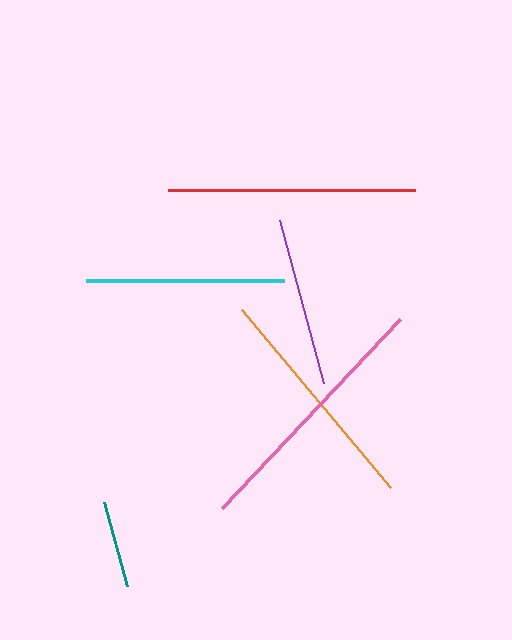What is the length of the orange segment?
The orange segment is approximately 232 pixels long.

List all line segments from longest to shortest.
From longest to shortest: pink, red, orange, cyan, purple, teal.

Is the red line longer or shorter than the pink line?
The pink line is longer than the red line.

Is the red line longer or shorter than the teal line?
The red line is longer than the teal line.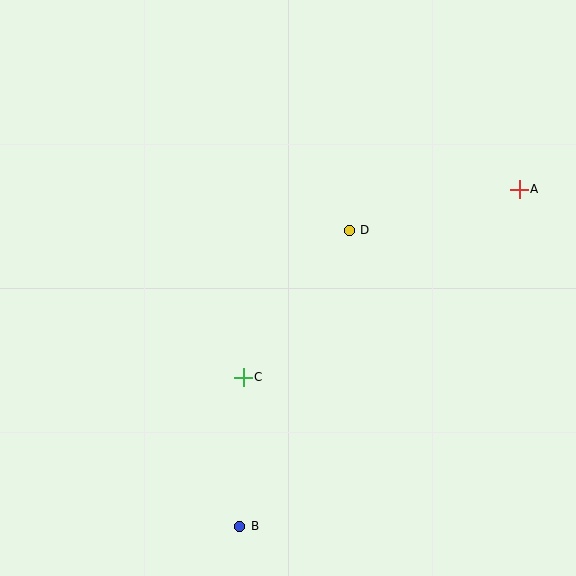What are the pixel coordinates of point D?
Point D is at (349, 230).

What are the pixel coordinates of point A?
Point A is at (519, 189).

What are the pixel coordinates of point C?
Point C is at (243, 377).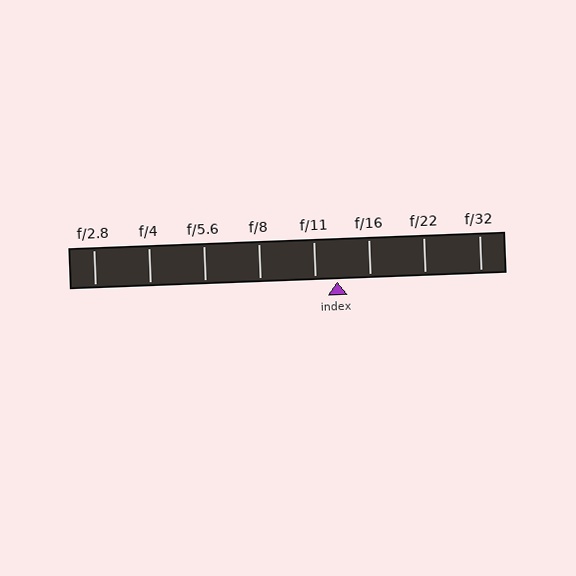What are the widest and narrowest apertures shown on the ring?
The widest aperture shown is f/2.8 and the narrowest is f/32.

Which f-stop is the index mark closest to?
The index mark is closest to f/11.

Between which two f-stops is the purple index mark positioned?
The index mark is between f/11 and f/16.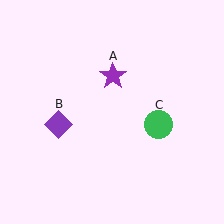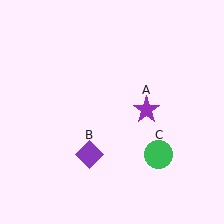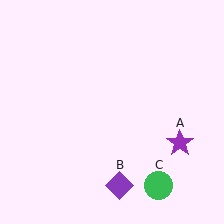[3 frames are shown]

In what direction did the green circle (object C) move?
The green circle (object C) moved down.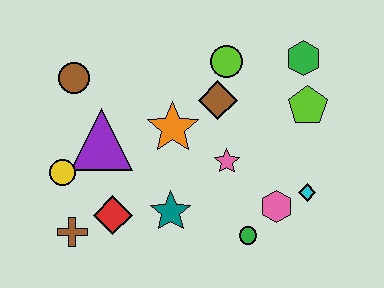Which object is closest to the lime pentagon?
The green hexagon is closest to the lime pentagon.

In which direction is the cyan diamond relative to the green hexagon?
The cyan diamond is below the green hexagon.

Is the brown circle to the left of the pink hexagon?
Yes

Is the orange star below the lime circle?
Yes